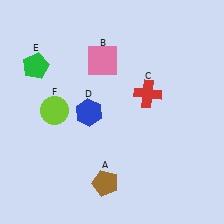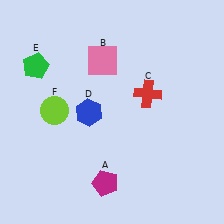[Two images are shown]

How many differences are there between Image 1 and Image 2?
There is 1 difference between the two images.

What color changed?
The pentagon (A) changed from brown in Image 1 to magenta in Image 2.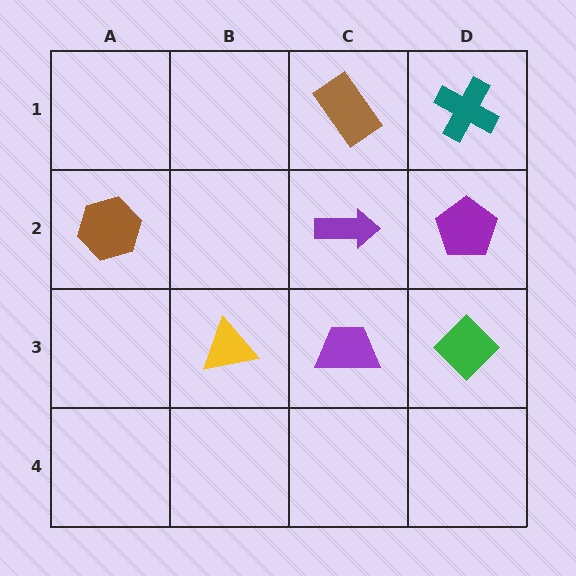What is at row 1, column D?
A teal cross.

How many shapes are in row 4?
0 shapes.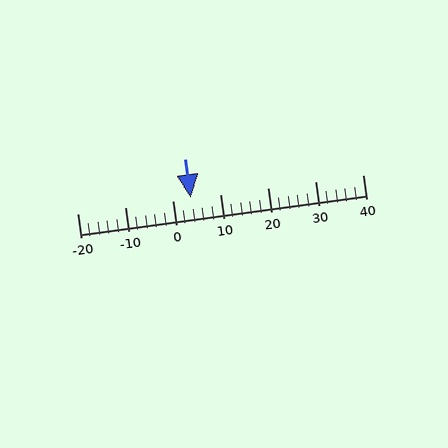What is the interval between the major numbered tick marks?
The major tick marks are spaced 10 units apart.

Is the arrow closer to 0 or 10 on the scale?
The arrow is closer to 0.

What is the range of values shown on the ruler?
The ruler shows values from -20 to 40.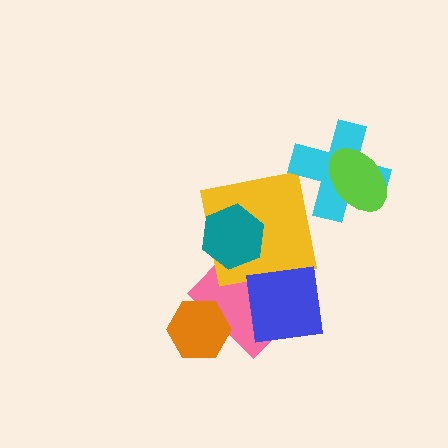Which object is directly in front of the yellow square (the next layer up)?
The blue square is directly in front of the yellow square.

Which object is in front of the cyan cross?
The lime ellipse is in front of the cyan cross.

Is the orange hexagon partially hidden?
No, no other shape covers it.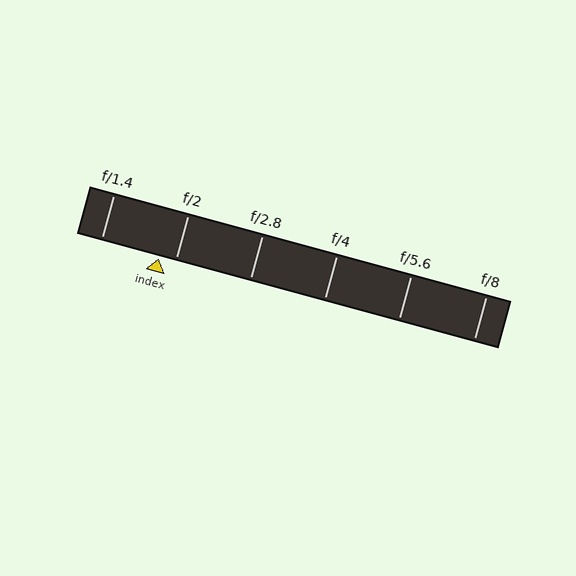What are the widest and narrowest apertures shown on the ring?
The widest aperture shown is f/1.4 and the narrowest is f/8.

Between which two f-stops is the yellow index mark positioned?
The index mark is between f/1.4 and f/2.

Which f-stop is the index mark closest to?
The index mark is closest to f/2.